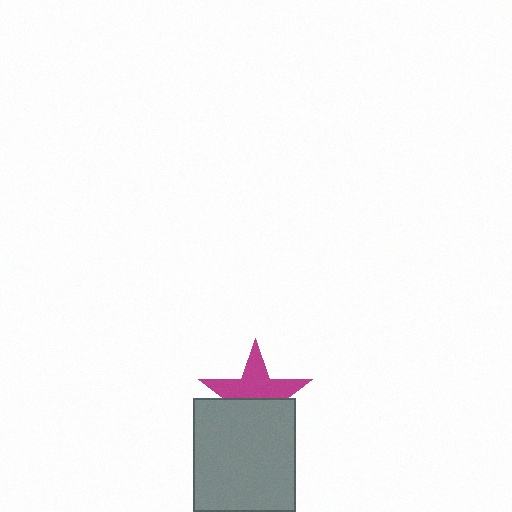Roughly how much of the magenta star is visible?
About half of it is visible (roughly 52%).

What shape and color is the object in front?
The object in front is a gray rectangle.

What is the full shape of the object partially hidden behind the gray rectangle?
The partially hidden object is a magenta star.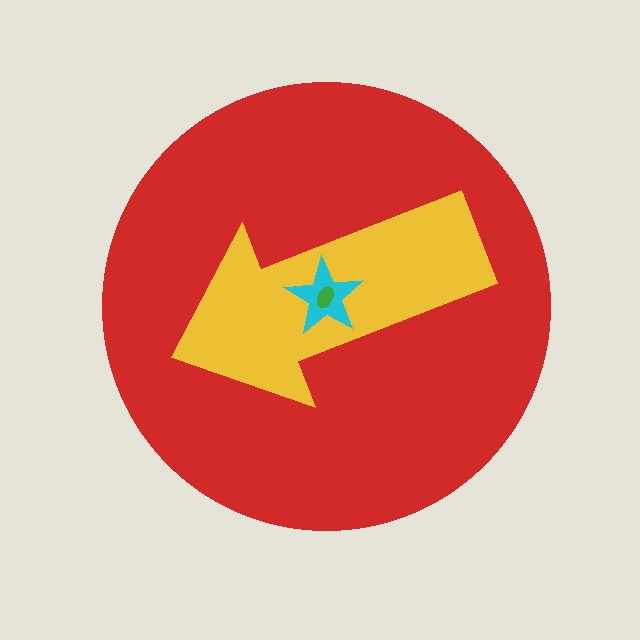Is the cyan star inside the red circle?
Yes.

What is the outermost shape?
The red circle.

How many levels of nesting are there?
4.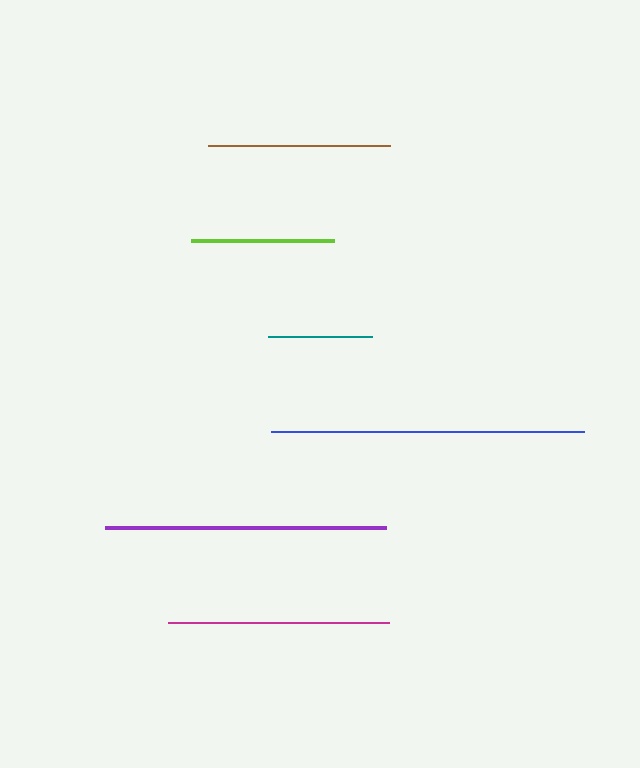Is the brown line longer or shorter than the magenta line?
The magenta line is longer than the brown line.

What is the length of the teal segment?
The teal segment is approximately 104 pixels long.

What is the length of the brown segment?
The brown segment is approximately 182 pixels long.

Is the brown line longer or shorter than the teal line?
The brown line is longer than the teal line.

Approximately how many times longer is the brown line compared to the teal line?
The brown line is approximately 1.8 times the length of the teal line.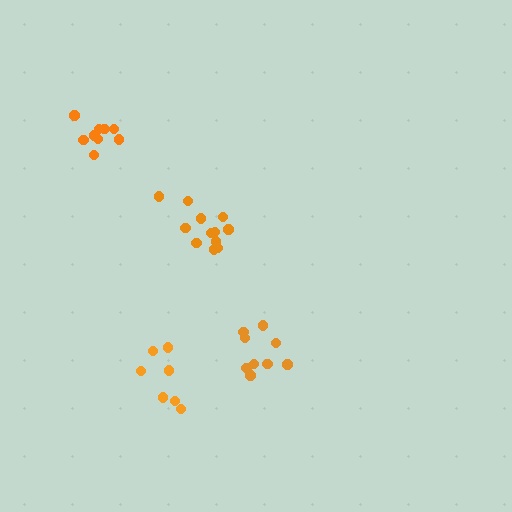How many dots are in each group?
Group 1: 9 dots, Group 2: 7 dots, Group 3: 12 dots, Group 4: 9 dots (37 total).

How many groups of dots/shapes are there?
There are 4 groups.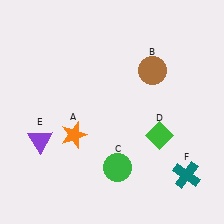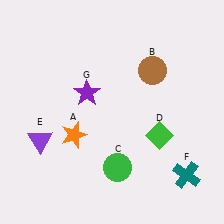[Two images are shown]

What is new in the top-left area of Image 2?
A purple star (G) was added in the top-left area of Image 2.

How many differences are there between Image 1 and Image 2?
There is 1 difference between the two images.